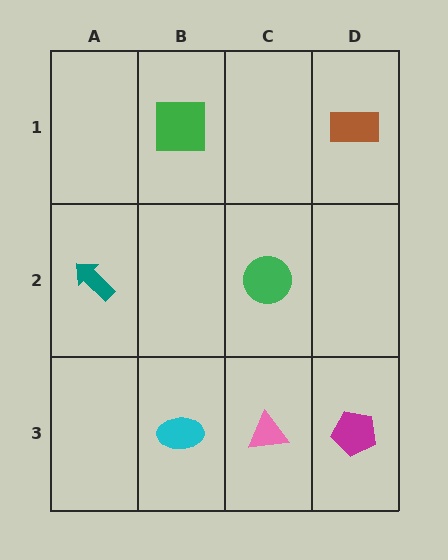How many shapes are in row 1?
2 shapes.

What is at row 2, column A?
A teal arrow.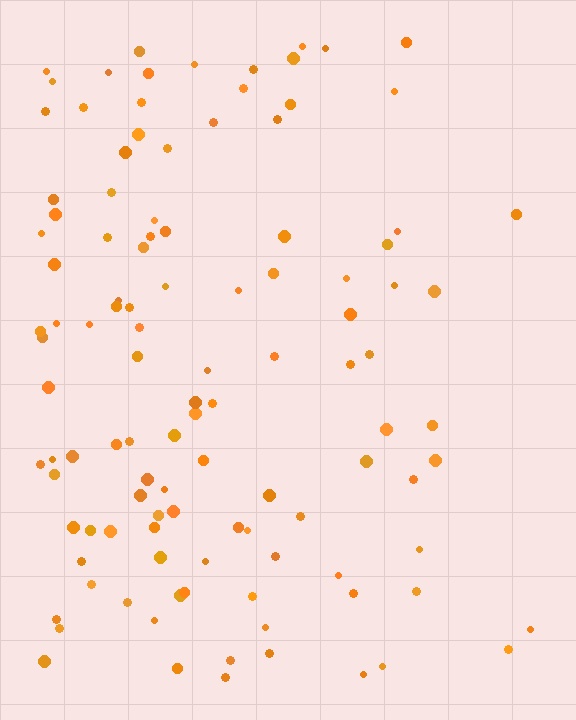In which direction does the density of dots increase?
From right to left, with the left side densest.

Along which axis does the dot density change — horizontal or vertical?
Horizontal.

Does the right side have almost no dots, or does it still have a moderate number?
Still a moderate number, just noticeably fewer than the left.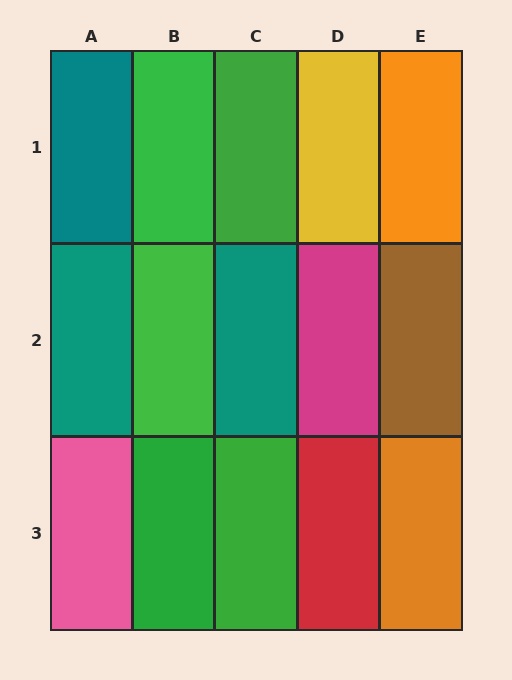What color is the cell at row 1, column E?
Orange.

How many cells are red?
1 cell is red.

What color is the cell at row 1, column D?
Yellow.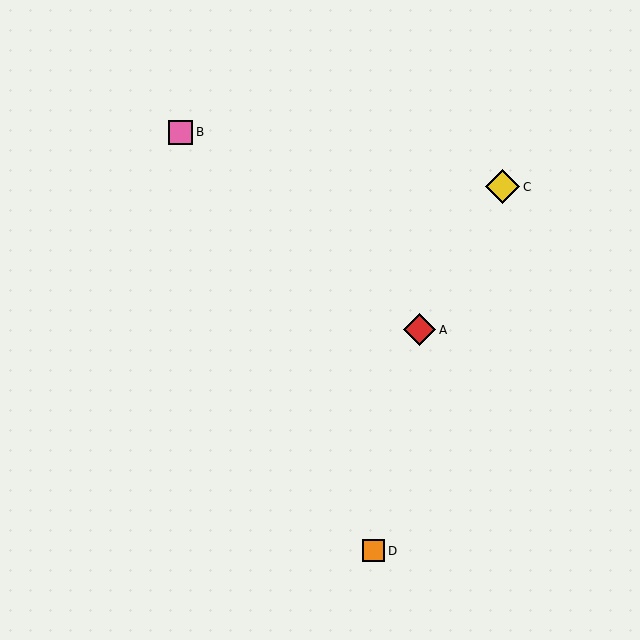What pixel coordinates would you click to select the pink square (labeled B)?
Click at (181, 132) to select the pink square B.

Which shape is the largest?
The yellow diamond (labeled C) is the largest.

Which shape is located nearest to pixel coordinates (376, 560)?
The orange square (labeled D) at (374, 551) is nearest to that location.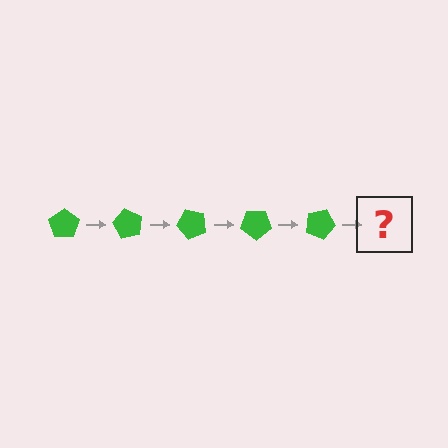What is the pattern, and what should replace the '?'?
The pattern is that the pentagon rotates 60 degrees each step. The '?' should be a green pentagon rotated 300 degrees.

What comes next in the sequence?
The next element should be a green pentagon rotated 300 degrees.